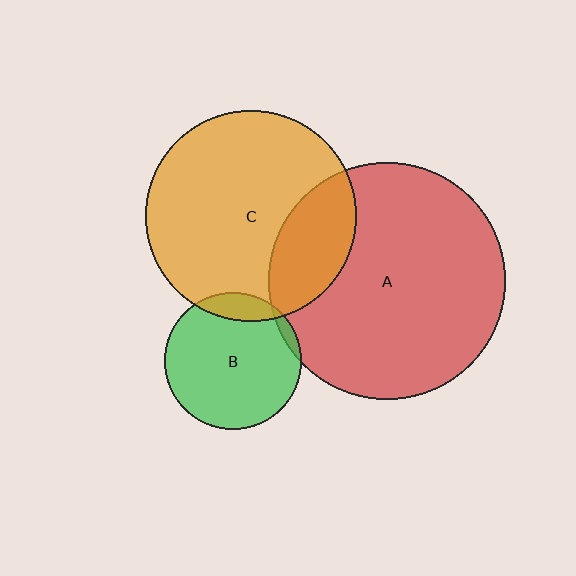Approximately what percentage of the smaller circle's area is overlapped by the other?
Approximately 10%.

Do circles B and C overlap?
Yes.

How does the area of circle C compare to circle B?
Approximately 2.4 times.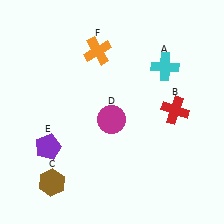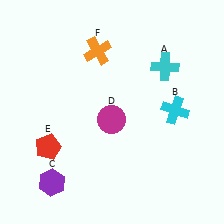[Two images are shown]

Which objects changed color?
B changed from red to cyan. C changed from brown to purple. E changed from purple to red.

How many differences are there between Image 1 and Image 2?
There are 3 differences between the two images.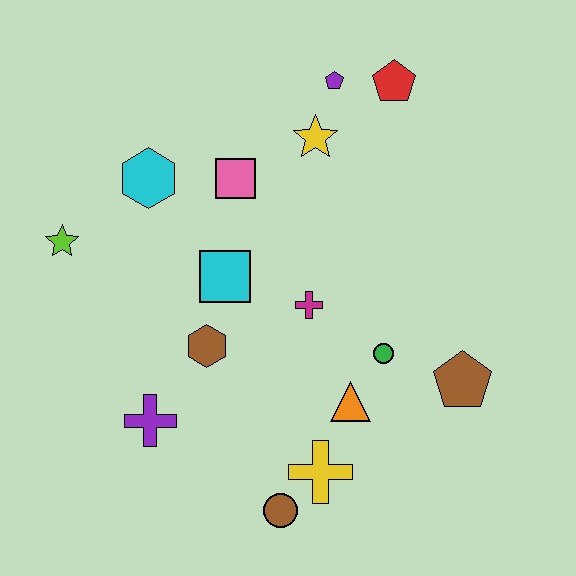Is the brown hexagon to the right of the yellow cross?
No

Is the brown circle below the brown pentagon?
Yes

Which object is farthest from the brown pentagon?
The lime star is farthest from the brown pentagon.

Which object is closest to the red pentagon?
The purple pentagon is closest to the red pentagon.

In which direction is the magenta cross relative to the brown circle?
The magenta cross is above the brown circle.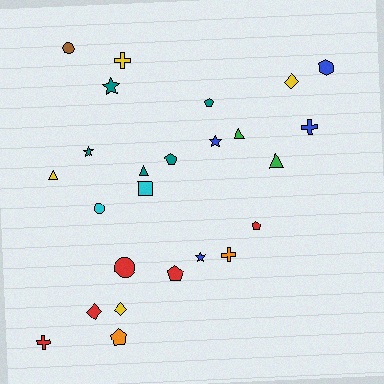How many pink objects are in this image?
There are no pink objects.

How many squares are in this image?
There is 1 square.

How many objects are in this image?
There are 25 objects.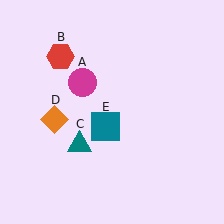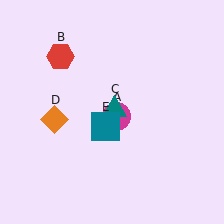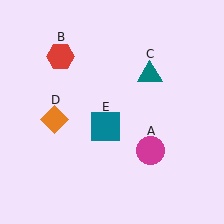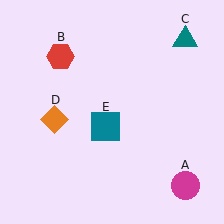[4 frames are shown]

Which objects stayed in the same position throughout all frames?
Red hexagon (object B) and orange diamond (object D) and teal square (object E) remained stationary.